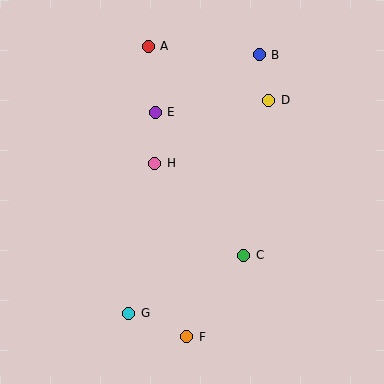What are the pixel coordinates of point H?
Point H is at (155, 163).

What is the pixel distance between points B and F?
The distance between B and F is 291 pixels.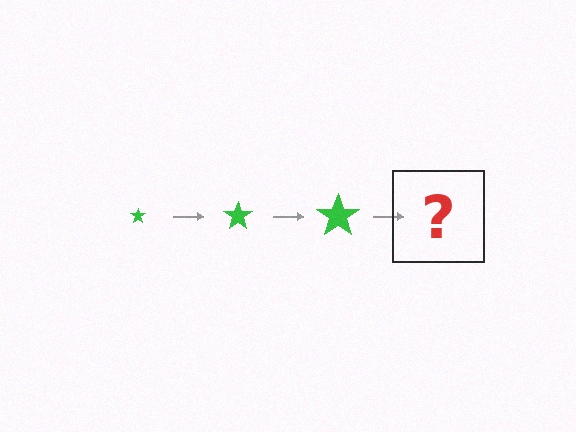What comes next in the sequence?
The next element should be a green star, larger than the previous one.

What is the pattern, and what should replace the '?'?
The pattern is that the star gets progressively larger each step. The '?' should be a green star, larger than the previous one.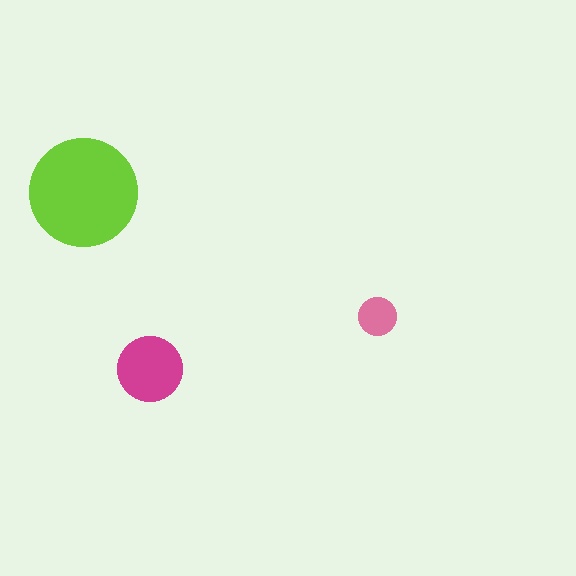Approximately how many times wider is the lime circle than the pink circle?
About 3 times wider.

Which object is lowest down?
The magenta circle is bottommost.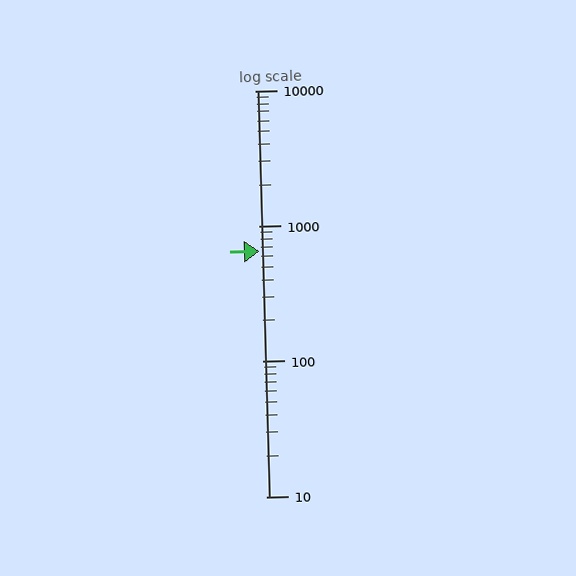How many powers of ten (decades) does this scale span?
The scale spans 3 decades, from 10 to 10000.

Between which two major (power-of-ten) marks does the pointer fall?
The pointer is between 100 and 1000.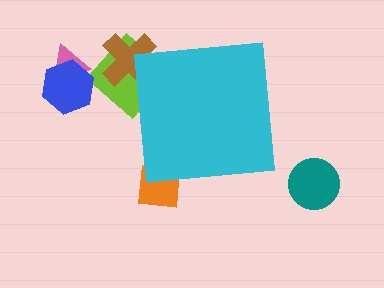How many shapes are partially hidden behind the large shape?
3 shapes are partially hidden.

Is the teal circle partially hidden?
No, the teal circle is fully visible.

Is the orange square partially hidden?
Yes, the orange square is partially hidden behind the cyan square.